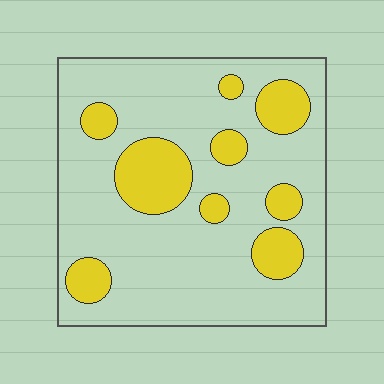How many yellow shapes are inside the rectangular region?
9.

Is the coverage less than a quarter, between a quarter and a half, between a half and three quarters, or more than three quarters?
Less than a quarter.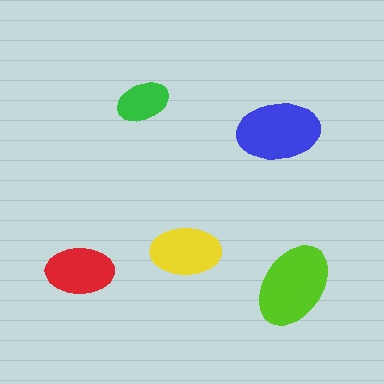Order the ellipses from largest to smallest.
the lime one, the blue one, the yellow one, the red one, the green one.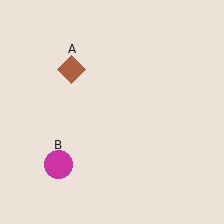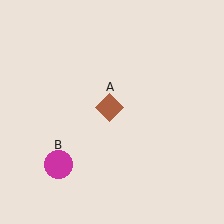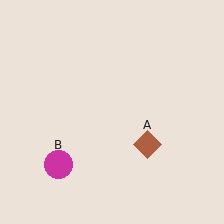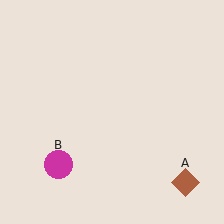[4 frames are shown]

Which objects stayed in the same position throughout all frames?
Magenta circle (object B) remained stationary.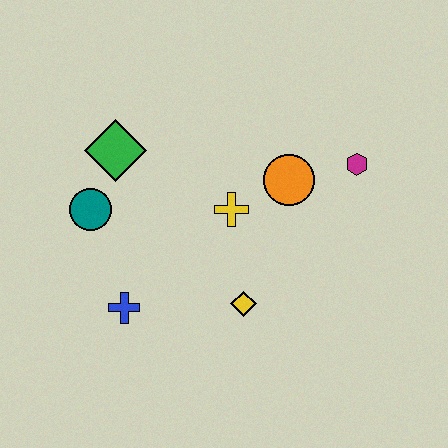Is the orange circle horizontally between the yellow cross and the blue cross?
No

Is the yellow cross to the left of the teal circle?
No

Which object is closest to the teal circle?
The green diamond is closest to the teal circle.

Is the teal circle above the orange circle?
No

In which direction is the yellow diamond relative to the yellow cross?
The yellow diamond is below the yellow cross.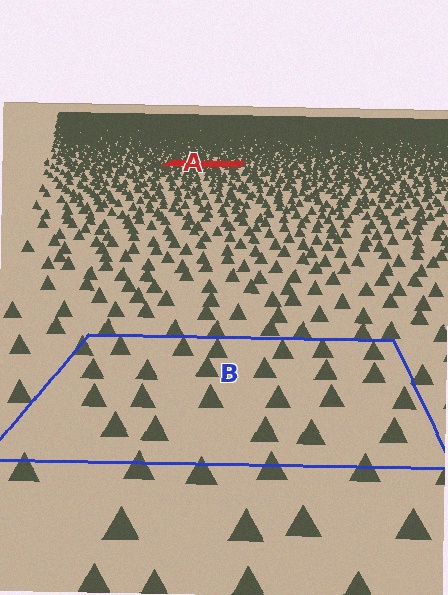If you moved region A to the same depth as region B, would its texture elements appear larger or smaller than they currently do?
They would appear larger. At a closer depth, the same texture elements are projected at a bigger on-screen size.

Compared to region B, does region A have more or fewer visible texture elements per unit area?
Region A has more texture elements per unit area — they are packed more densely because it is farther away.